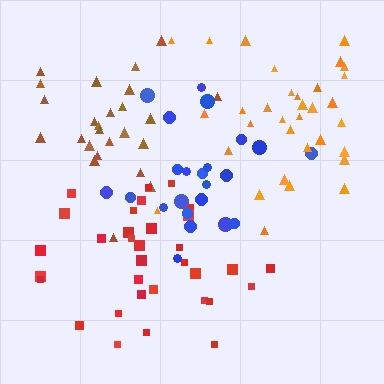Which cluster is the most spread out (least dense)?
Orange.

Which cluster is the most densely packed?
Brown.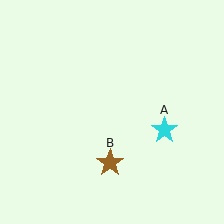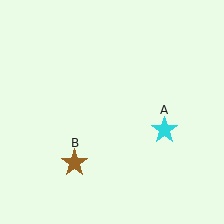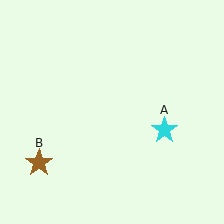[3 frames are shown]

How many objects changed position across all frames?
1 object changed position: brown star (object B).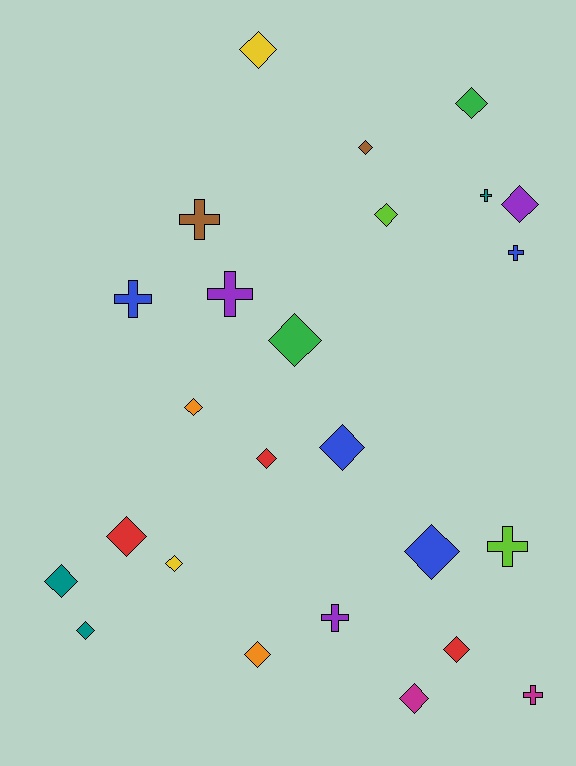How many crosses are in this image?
There are 8 crosses.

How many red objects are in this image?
There are 3 red objects.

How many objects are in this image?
There are 25 objects.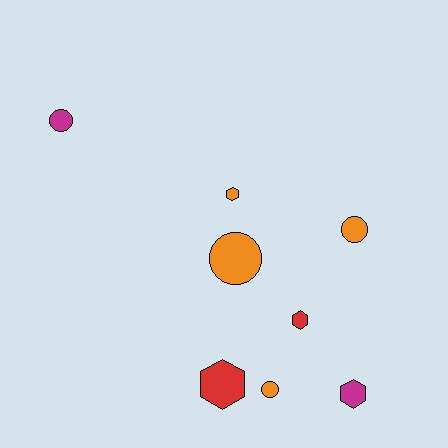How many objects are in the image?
There are 8 objects.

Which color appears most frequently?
Orange, with 4 objects.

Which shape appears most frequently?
Hexagon, with 4 objects.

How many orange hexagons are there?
There is 1 orange hexagon.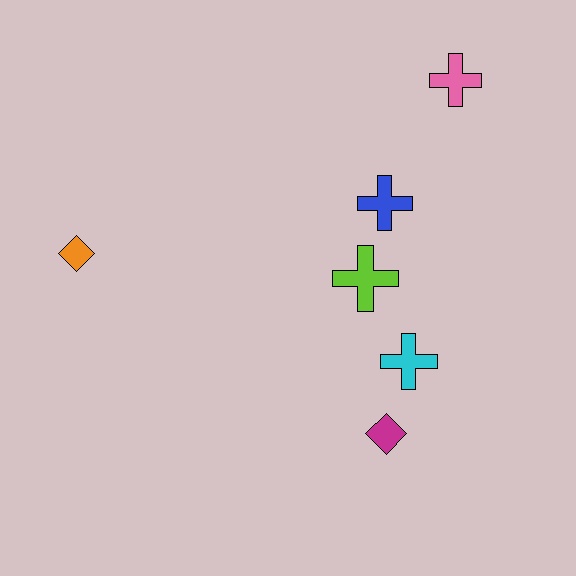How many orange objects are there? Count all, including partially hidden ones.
There is 1 orange object.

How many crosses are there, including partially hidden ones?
There are 4 crosses.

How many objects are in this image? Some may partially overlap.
There are 6 objects.